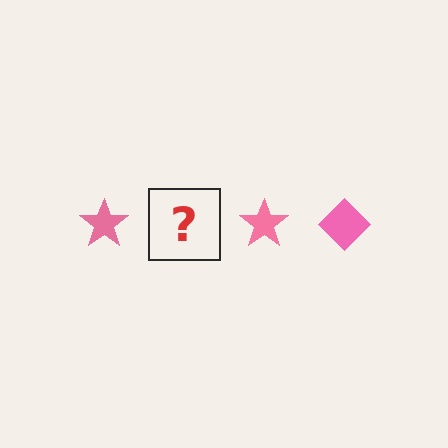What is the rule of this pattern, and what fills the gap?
The rule is that the pattern cycles through star, diamond shapes in pink. The gap should be filled with a pink diamond.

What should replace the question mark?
The question mark should be replaced with a pink diamond.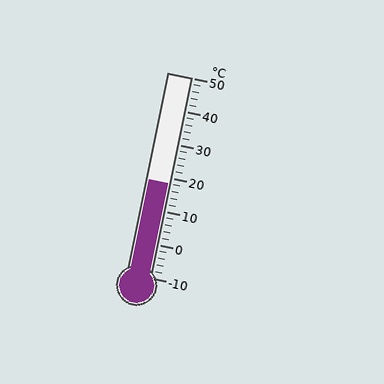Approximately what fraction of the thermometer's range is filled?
The thermometer is filled to approximately 45% of its range.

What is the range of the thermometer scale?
The thermometer scale ranges from -10°C to 50°C.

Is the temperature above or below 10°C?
The temperature is above 10°C.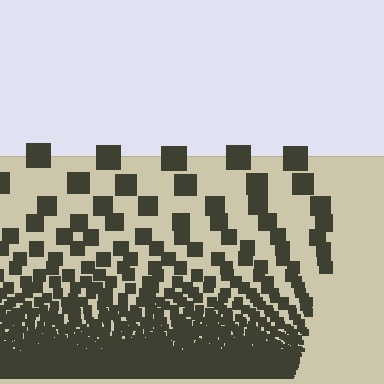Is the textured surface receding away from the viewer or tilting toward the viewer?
The surface appears to tilt toward the viewer. Texture elements get larger and sparser toward the top.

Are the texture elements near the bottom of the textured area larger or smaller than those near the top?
Smaller. The gradient is inverted — elements near the bottom are smaller and denser.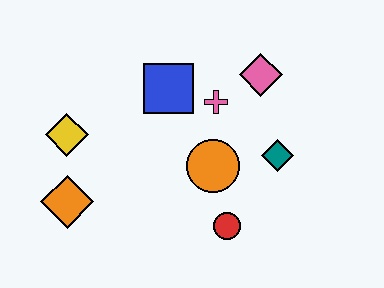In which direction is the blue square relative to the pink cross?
The blue square is to the left of the pink cross.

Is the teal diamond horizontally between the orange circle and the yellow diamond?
No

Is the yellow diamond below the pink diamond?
Yes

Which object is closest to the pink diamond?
The pink cross is closest to the pink diamond.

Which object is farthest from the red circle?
The yellow diamond is farthest from the red circle.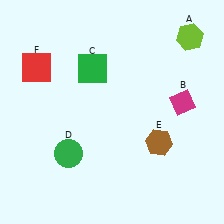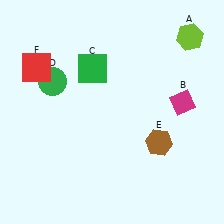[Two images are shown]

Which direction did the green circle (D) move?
The green circle (D) moved up.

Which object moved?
The green circle (D) moved up.